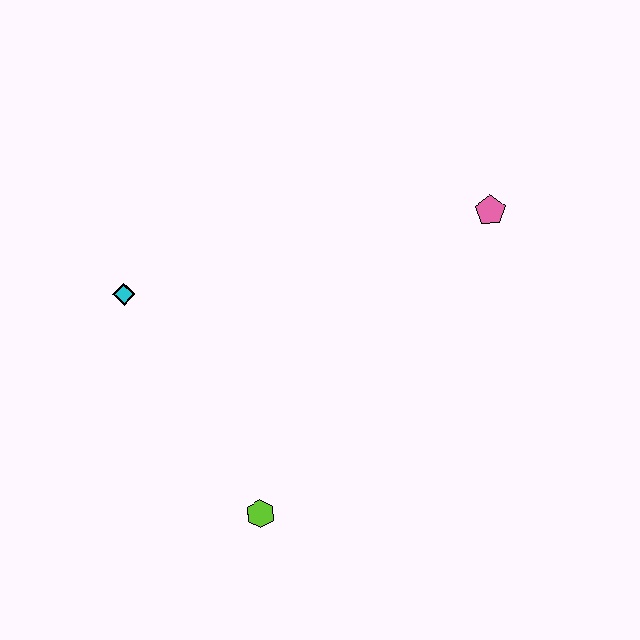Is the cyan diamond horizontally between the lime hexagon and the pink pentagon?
No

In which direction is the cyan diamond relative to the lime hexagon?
The cyan diamond is above the lime hexagon.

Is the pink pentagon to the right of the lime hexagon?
Yes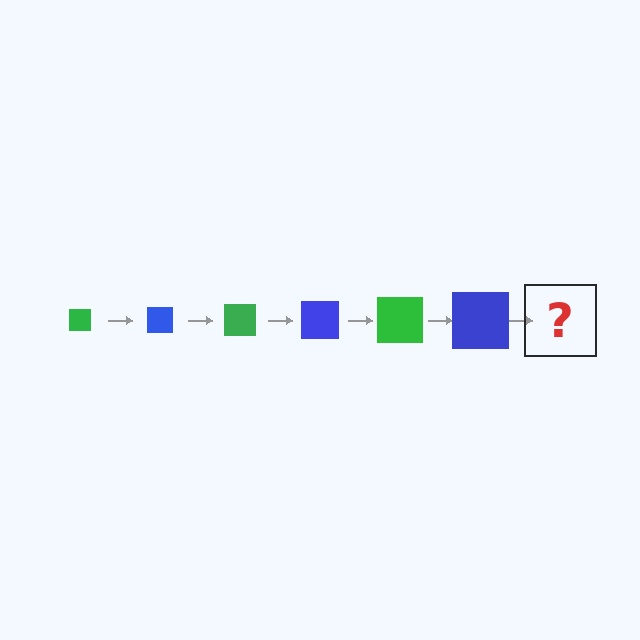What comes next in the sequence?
The next element should be a green square, larger than the previous one.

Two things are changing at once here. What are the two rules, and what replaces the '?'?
The two rules are that the square grows larger each step and the color cycles through green and blue. The '?' should be a green square, larger than the previous one.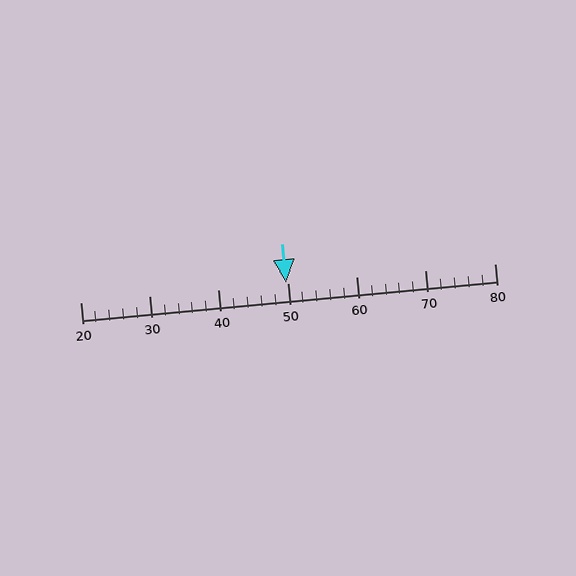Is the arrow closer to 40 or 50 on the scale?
The arrow is closer to 50.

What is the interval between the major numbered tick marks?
The major tick marks are spaced 10 units apart.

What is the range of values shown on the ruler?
The ruler shows values from 20 to 80.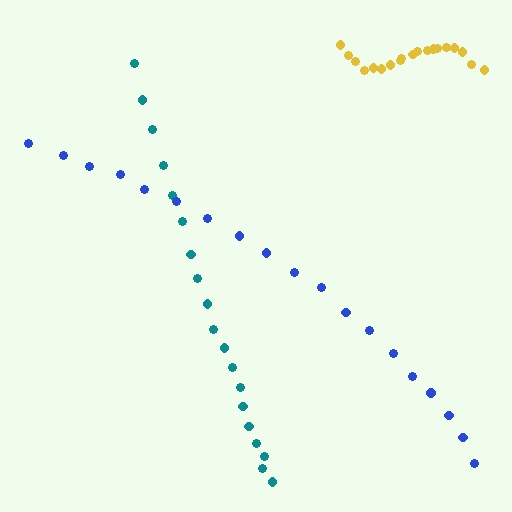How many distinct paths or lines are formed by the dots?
There are 3 distinct paths.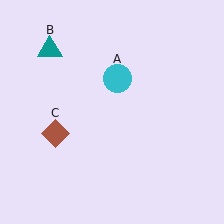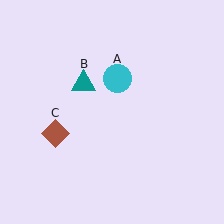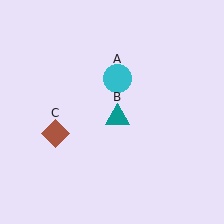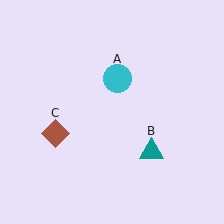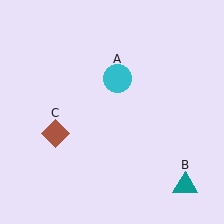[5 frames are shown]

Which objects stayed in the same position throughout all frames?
Cyan circle (object A) and brown diamond (object C) remained stationary.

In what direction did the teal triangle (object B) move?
The teal triangle (object B) moved down and to the right.